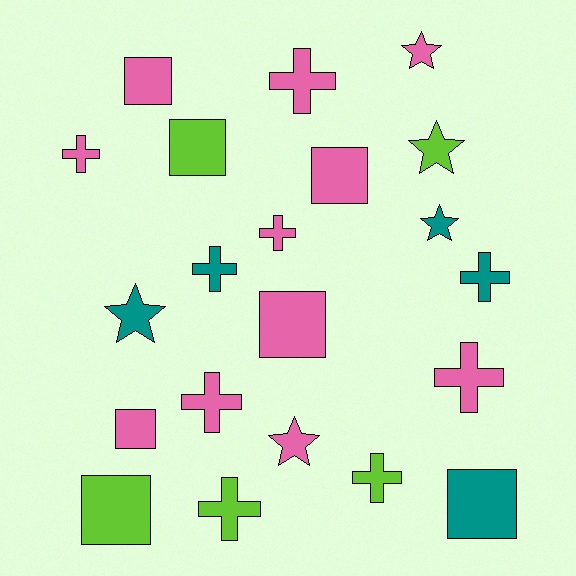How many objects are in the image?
There are 21 objects.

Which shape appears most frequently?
Cross, with 9 objects.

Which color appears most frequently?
Pink, with 11 objects.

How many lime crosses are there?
There are 2 lime crosses.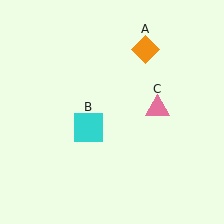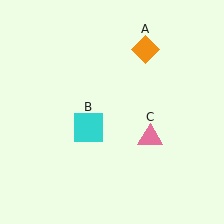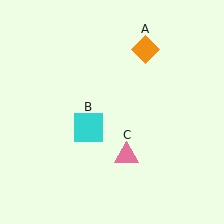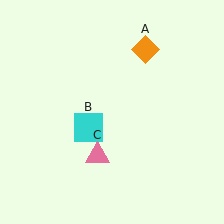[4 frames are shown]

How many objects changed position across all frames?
1 object changed position: pink triangle (object C).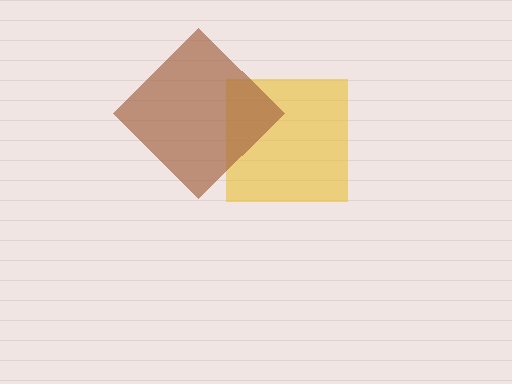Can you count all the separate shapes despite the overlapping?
Yes, there are 2 separate shapes.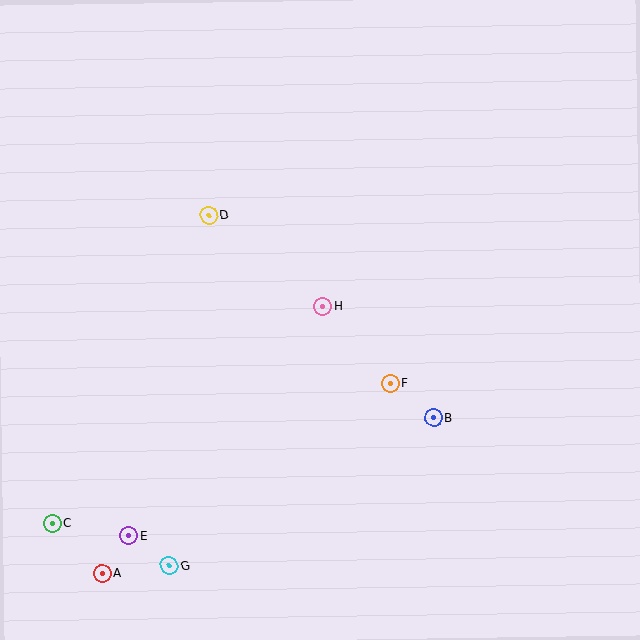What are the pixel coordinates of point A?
Point A is at (102, 573).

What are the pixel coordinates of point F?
Point F is at (390, 383).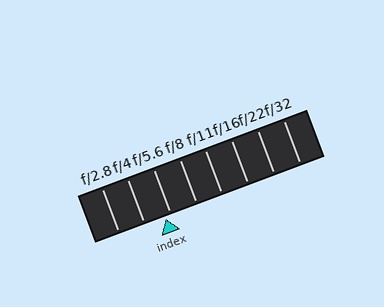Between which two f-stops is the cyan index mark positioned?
The index mark is between f/4 and f/5.6.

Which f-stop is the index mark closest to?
The index mark is closest to f/5.6.